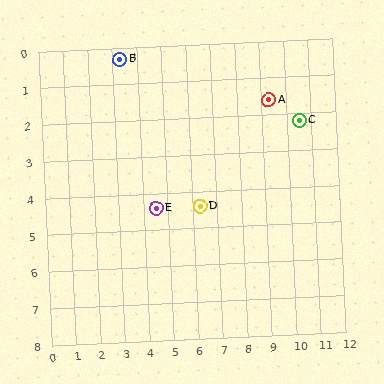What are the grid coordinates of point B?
Point B is at approximately (3.3, 0.3).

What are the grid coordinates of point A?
Point A is at approximately (9.3, 1.6).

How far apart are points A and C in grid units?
Points A and C are about 1.3 grid units apart.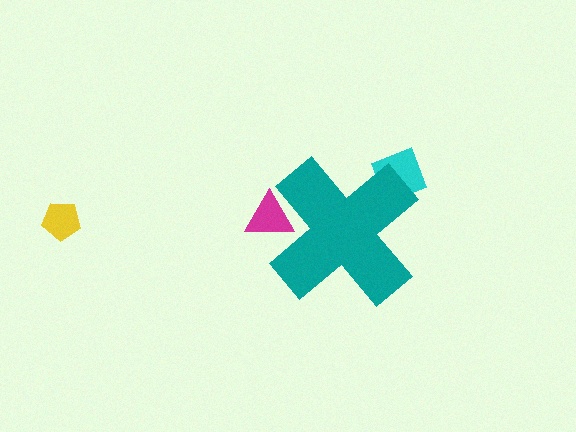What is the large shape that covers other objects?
A teal cross.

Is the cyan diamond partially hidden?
Yes, the cyan diamond is partially hidden behind the teal cross.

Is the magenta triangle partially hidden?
Yes, the magenta triangle is partially hidden behind the teal cross.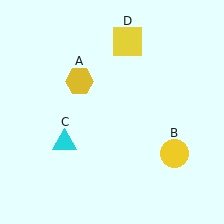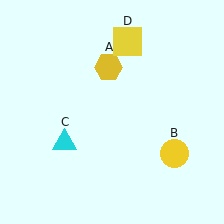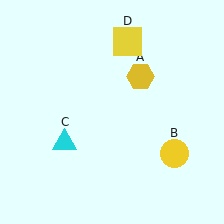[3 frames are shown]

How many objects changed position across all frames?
1 object changed position: yellow hexagon (object A).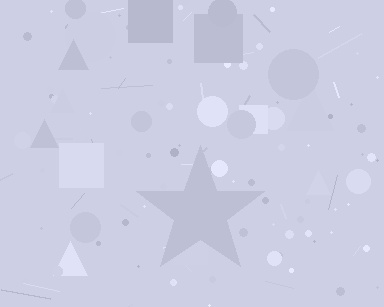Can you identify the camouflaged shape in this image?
The camouflaged shape is a star.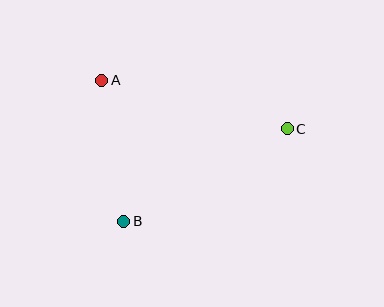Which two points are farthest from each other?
Points A and C are farthest from each other.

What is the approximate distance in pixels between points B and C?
The distance between B and C is approximately 188 pixels.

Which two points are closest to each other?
Points A and B are closest to each other.